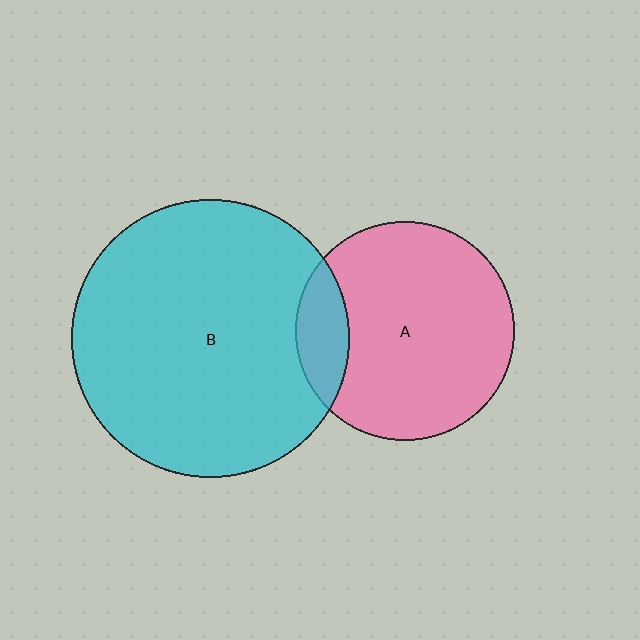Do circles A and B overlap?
Yes.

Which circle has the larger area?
Circle B (cyan).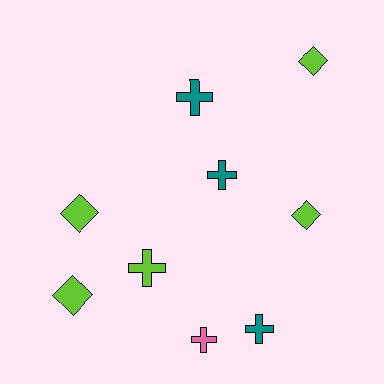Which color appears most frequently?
Lime, with 5 objects.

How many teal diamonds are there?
There are no teal diamonds.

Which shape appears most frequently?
Cross, with 5 objects.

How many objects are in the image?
There are 9 objects.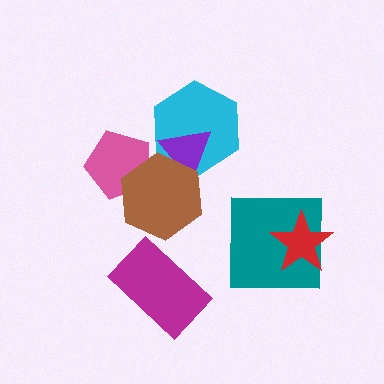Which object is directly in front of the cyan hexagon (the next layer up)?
The purple triangle is directly in front of the cyan hexagon.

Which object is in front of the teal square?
The red star is in front of the teal square.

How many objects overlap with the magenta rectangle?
0 objects overlap with the magenta rectangle.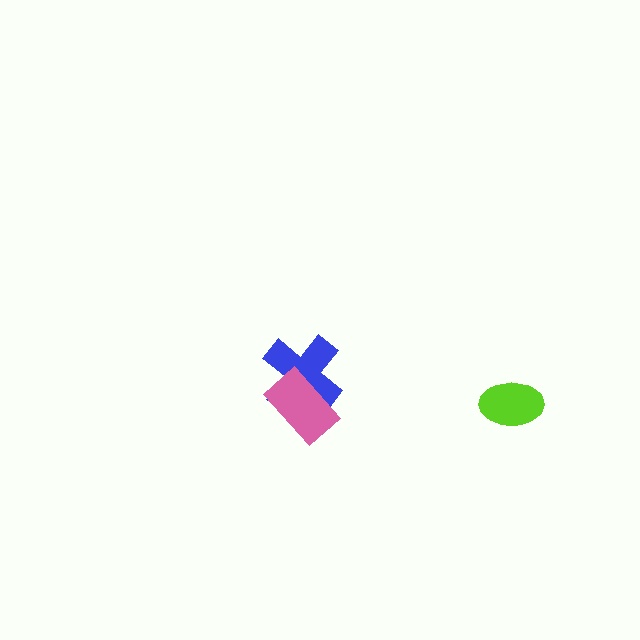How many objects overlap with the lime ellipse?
0 objects overlap with the lime ellipse.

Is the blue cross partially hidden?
Yes, it is partially covered by another shape.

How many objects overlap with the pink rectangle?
1 object overlaps with the pink rectangle.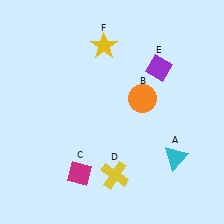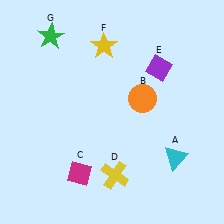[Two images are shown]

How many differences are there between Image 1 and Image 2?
There is 1 difference between the two images.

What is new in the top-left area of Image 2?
A green star (G) was added in the top-left area of Image 2.